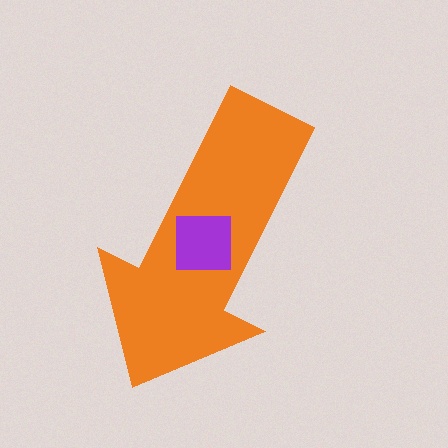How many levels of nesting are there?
2.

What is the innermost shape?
The purple square.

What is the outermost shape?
The orange arrow.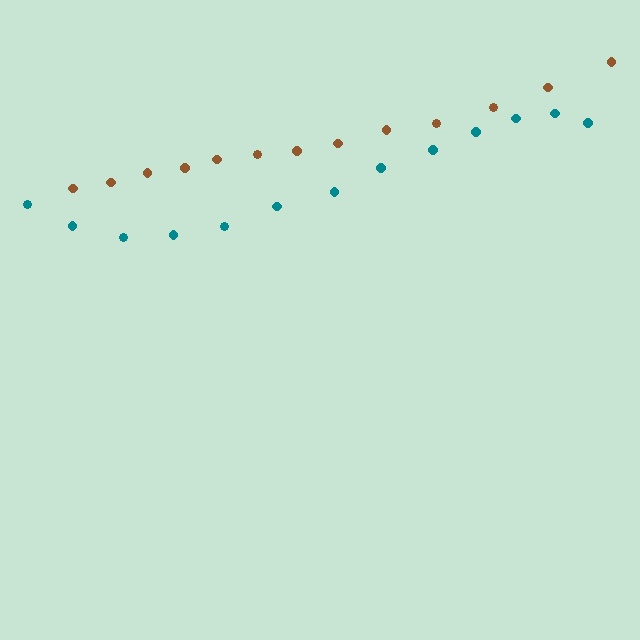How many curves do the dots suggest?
There are 2 distinct paths.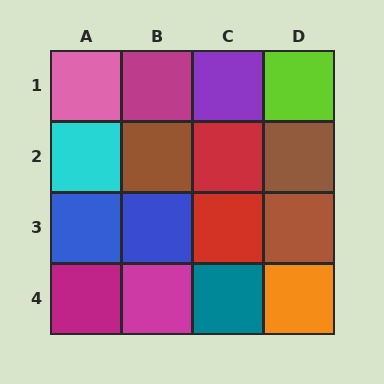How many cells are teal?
1 cell is teal.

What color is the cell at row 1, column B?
Magenta.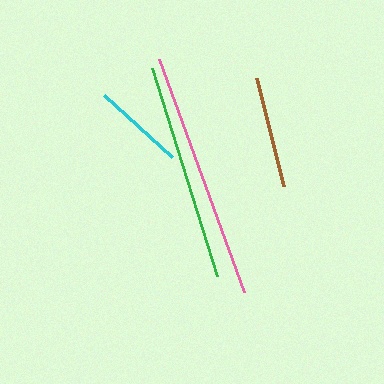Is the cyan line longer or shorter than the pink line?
The pink line is longer than the cyan line.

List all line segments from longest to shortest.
From longest to shortest: pink, green, brown, cyan.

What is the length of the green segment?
The green segment is approximately 218 pixels long.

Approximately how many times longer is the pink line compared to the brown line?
The pink line is approximately 2.2 times the length of the brown line.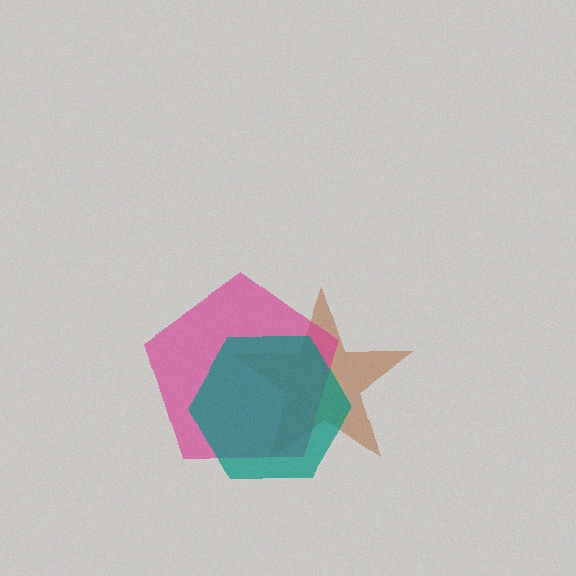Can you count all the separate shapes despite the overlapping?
Yes, there are 3 separate shapes.